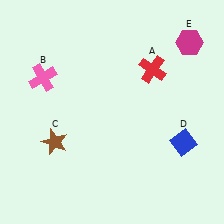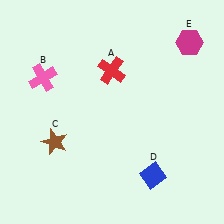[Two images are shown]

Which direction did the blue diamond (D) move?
The blue diamond (D) moved down.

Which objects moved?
The objects that moved are: the red cross (A), the blue diamond (D).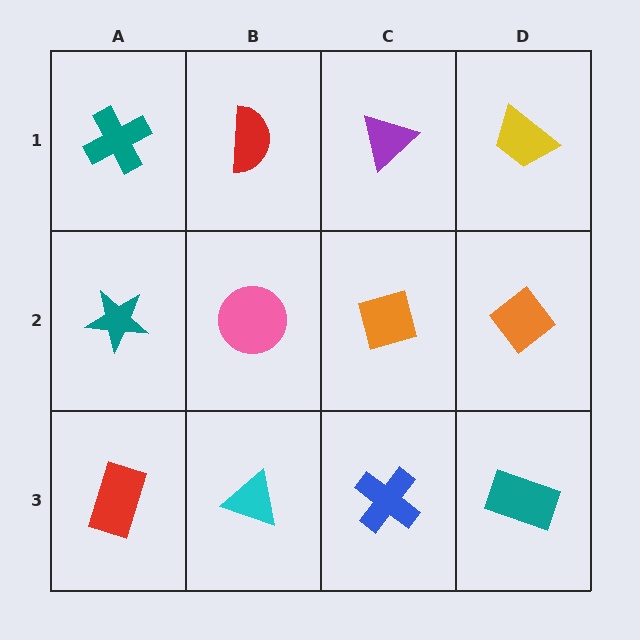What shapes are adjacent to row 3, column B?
A pink circle (row 2, column B), a red rectangle (row 3, column A), a blue cross (row 3, column C).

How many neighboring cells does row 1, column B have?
3.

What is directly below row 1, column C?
An orange square.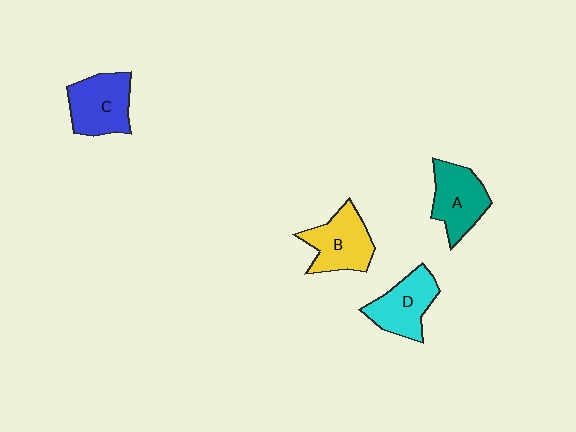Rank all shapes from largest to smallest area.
From largest to smallest: C (blue), B (yellow), A (teal), D (cyan).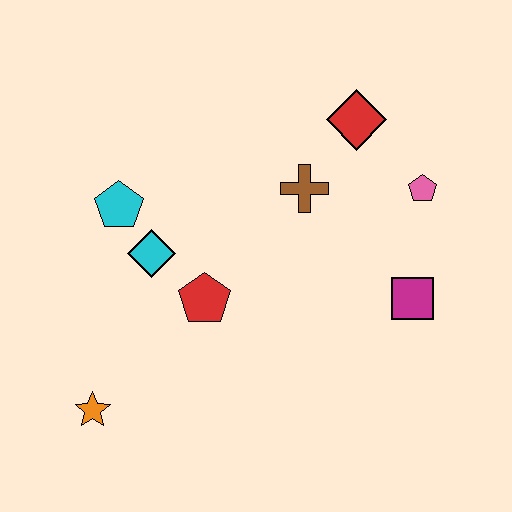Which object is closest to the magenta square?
The pink pentagon is closest to the magenta square.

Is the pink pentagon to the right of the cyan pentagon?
Yes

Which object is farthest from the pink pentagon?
The orange star is farthest from the pink pentagon.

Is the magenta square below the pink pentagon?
Yes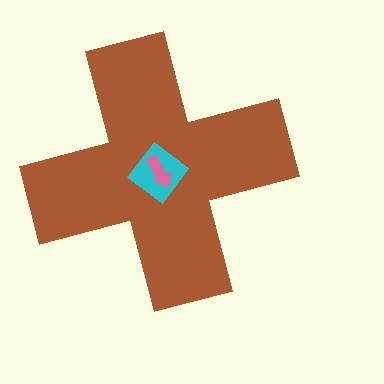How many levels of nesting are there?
3.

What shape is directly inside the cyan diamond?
The pink arrow.